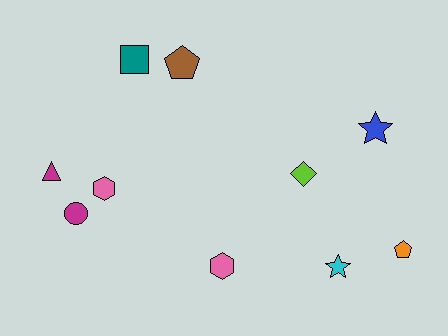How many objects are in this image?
There are 10 objects.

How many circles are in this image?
There is 1 circle.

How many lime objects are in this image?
There is 1 lime object.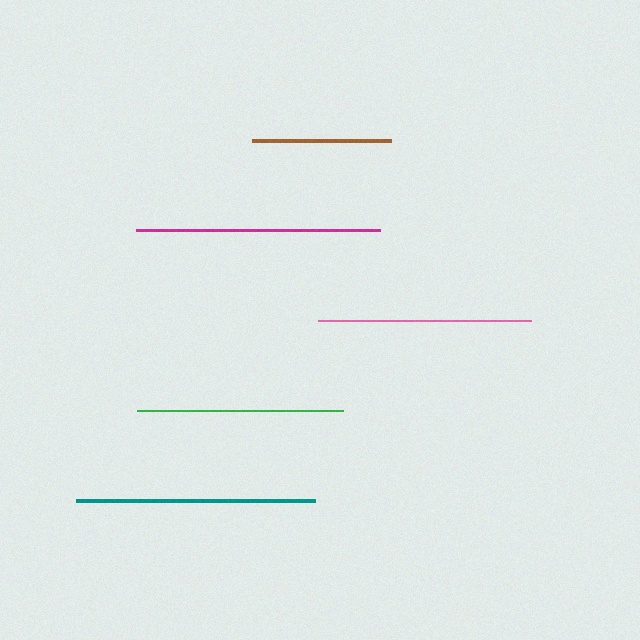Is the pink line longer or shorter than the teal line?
The teal line is longer than the pink line.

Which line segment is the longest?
The magenta line is the longest at approximately 243 pixels.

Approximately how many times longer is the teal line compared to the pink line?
The teal line is approximately 1.1 times the length of the pink line.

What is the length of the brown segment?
The brown segment is approximately 139 pixels long.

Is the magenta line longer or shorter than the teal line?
The magenta line is longer than the teal line.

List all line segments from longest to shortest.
From longest to shortest: magenta, teal, pink, green, brown.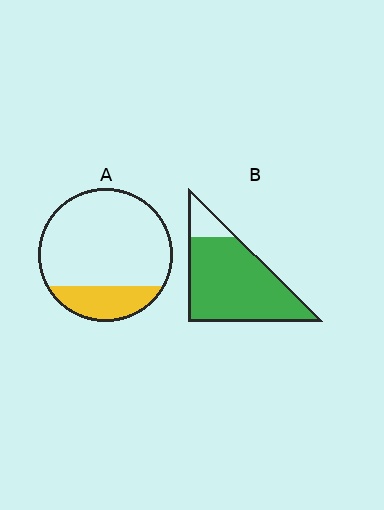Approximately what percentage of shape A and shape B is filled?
A is approximately 20% and B is approximately 85%.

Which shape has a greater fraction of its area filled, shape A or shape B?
Shape B.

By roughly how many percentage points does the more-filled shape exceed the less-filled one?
By roughly 65 percentage points (B over A).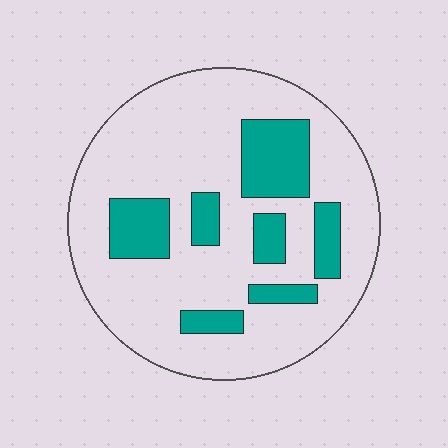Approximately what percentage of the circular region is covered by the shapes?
Approximately 25%.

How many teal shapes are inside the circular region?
7.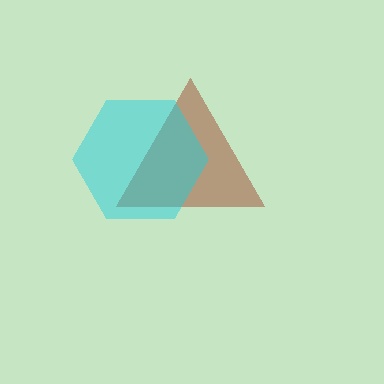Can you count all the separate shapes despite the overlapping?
Yes, there are 2 separate shapes.